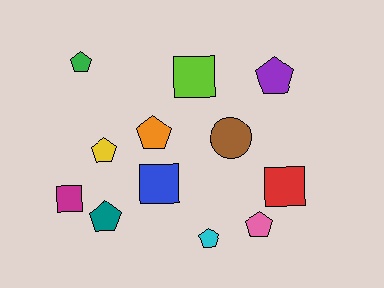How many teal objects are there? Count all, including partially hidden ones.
There is 1 teal object.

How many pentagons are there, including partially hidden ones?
There are 7 pentagons.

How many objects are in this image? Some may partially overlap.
There are 12 objects.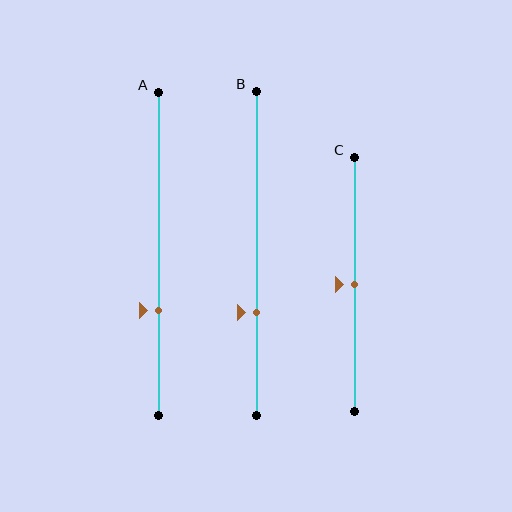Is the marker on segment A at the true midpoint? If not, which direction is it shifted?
No, the marker on segment A is shifted downward by about 17% of the segment length.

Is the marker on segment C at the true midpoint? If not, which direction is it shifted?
Yes, the marker on segment C is at the true midpoint.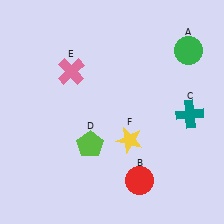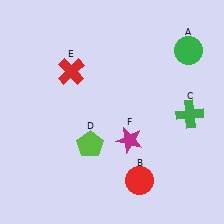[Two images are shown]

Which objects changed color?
C changed from teal to green. E changed from pink to red. F changed from yellow to magenta.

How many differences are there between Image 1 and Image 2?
There are 3 differences between the two images.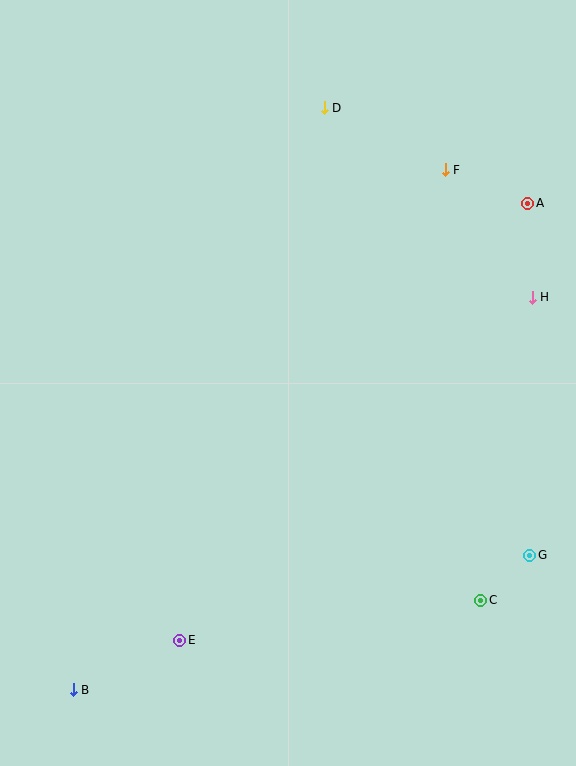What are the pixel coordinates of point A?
Point A is at (528, 203).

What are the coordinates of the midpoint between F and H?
The midpoint between F and H is at (489, 234).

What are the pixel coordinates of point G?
Point G is at (530, 555).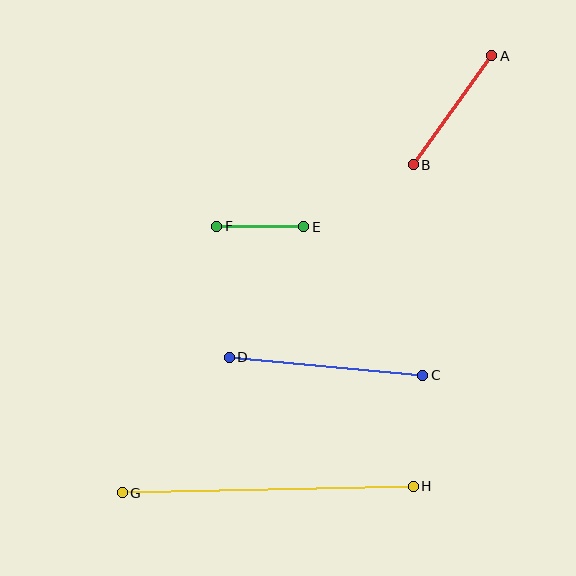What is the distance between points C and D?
The distance is approximately 195 pixels.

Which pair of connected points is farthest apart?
Points G and H are farthest apart.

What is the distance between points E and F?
The distance is approximately 87 pixels.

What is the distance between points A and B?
The distance is approximately 134 pixels.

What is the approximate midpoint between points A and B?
The midpoint is at approximately (452, 110) pixels.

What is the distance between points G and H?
The distance is approximately 291 pixels.